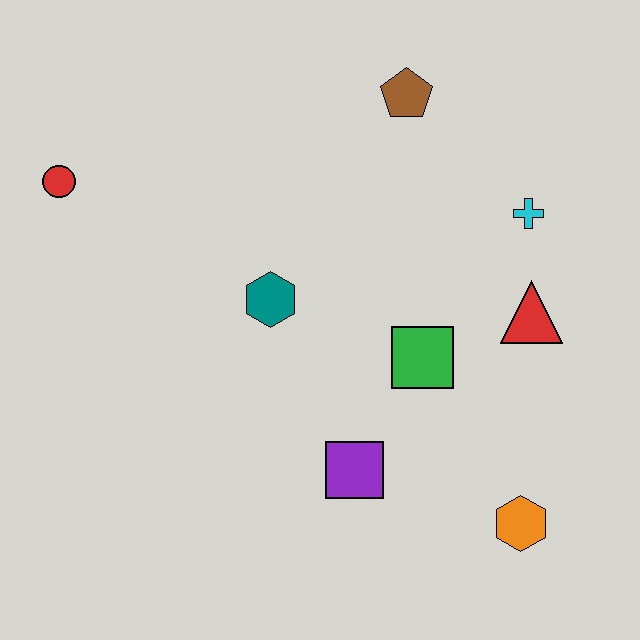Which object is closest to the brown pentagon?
The cyan cross is closest to the brown pentagon.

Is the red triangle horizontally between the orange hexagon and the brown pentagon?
No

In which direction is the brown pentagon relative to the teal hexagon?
The brown pentagon is above the teal hexagon.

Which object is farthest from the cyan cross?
The red circle is farthest from the cyan cross.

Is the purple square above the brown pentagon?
No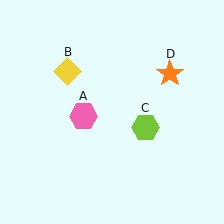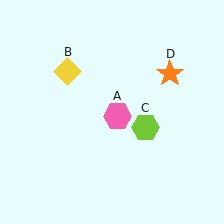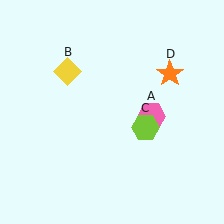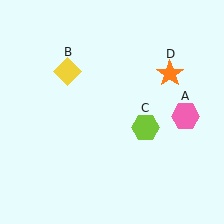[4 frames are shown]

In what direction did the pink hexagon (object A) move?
The pink hexagon (object A) moved right.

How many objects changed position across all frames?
1 object changed position: pink hexagon (object A).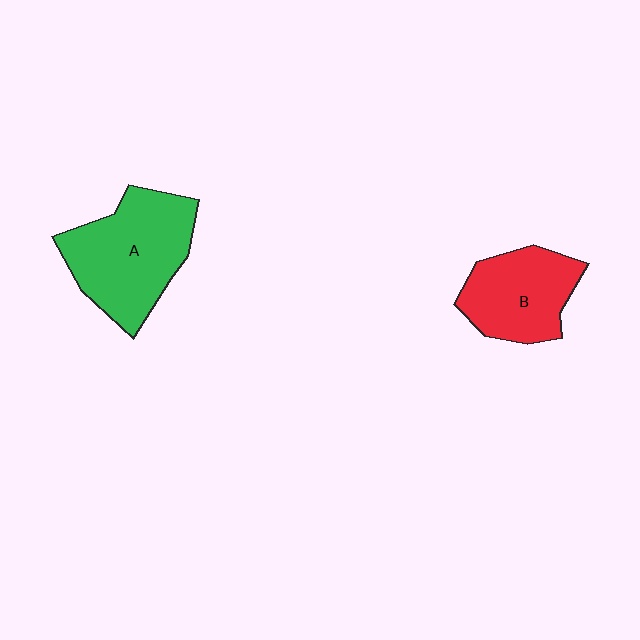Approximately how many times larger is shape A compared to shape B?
Approximately 1.4 times.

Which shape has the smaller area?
Shape B (red).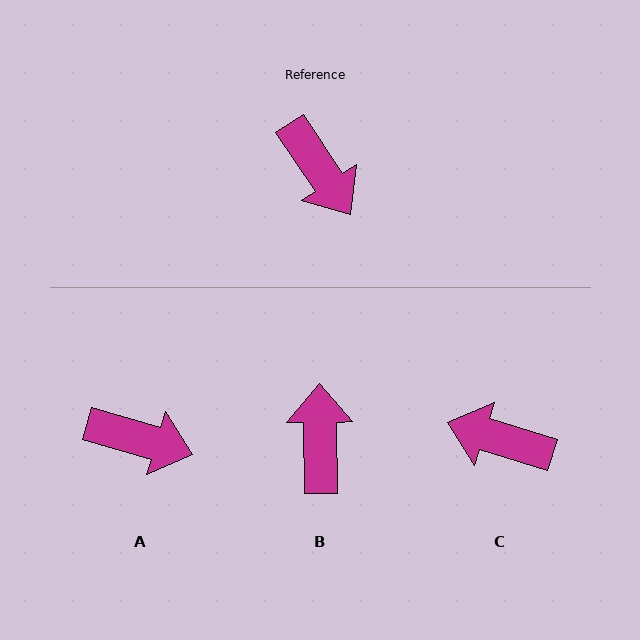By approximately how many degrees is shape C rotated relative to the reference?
Approximately 141 degrees clockwise.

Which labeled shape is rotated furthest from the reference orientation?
B, about 147 degrees away.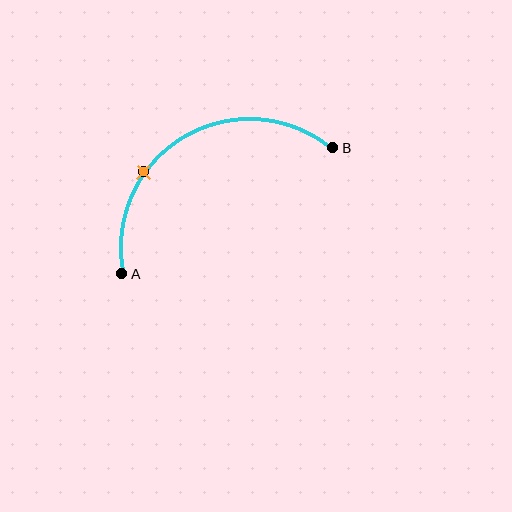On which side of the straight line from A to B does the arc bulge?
The arc bulges above the straight line connecting A and B.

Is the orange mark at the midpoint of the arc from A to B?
No. The orange mark lies on the arc but is closer to endpoint A. The arc midpoint would be at the point on the curve equidistant along the arc from both A and B.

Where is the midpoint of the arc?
The arc midpoint is the point on the curve farthest from the straight line joining A and B. It sits above that line.